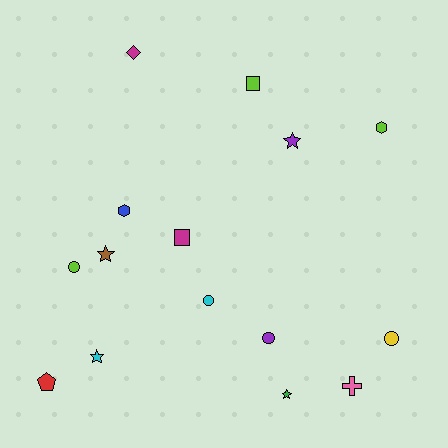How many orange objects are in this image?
There are no orange objects.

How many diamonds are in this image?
There is 1 diamond.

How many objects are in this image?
There are 15 objects.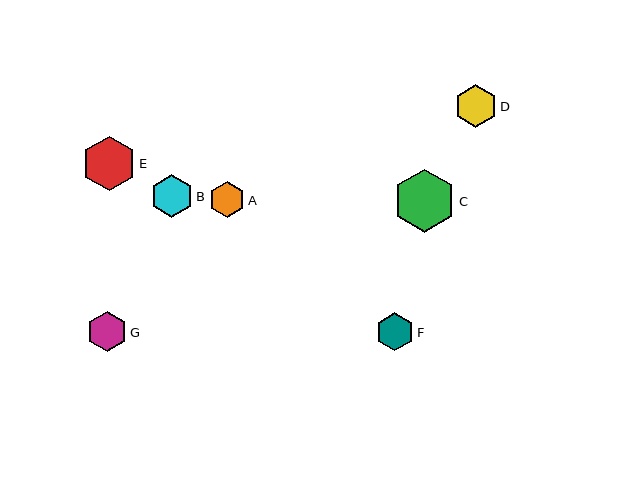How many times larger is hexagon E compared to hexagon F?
Hexagon E is approximately 1.4 times the size of hexagon F.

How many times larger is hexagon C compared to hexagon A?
Hexagon C is approximately 1.8 times the size of hexagon A.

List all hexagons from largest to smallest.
From largest to smallest: C, E, B, D, G, F, A.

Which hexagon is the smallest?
Hexagon A is the smallest with a size of approximately 36 pixels.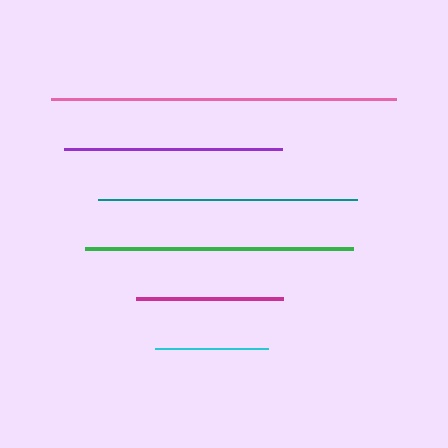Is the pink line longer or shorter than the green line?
The pink line is longer than the green line.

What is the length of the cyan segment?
The cyan segment is approximately 113 pixels long.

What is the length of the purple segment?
The purple segment is approximately 218 pixels long.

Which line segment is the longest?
The pink line is the longest at approximately 345 pixels.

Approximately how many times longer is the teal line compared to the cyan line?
The teal line is approximately 2.3 times the length of the cyan line.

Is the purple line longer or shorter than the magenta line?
The purple line is longer than the magenta line.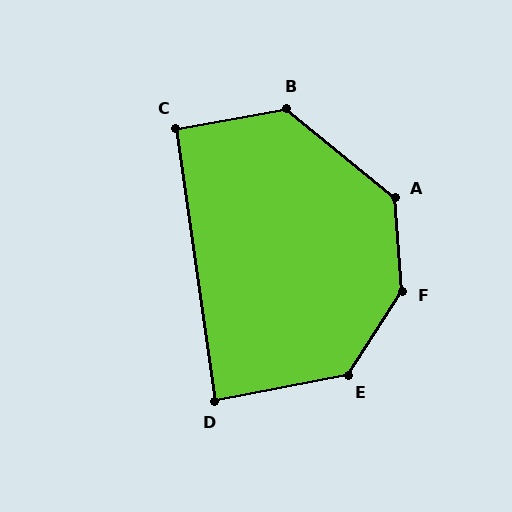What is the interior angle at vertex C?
Approximately 92 degrees (approximately right).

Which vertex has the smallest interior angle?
D, at approximately 87 degrees.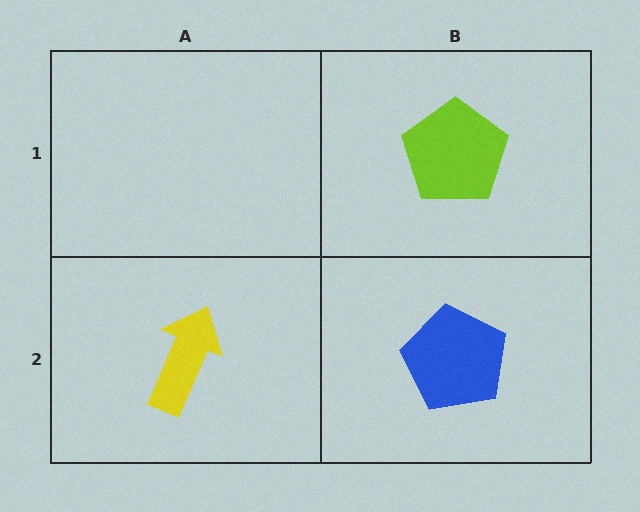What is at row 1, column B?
A lime pentagon.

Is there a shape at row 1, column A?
No, that cell is empty.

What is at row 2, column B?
A blue pentagon.